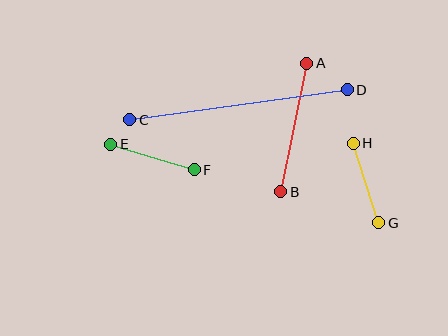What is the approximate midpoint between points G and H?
The midpoint is at approximately (366, 183) pixels.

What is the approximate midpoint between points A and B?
The midpoint is at approximately (294, 128) pixels.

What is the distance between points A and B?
The distance is approximately 131 pixels.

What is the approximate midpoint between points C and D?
The midpoint is at approximately (238, 105) pixels.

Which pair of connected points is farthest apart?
Points C and D are farthest apart.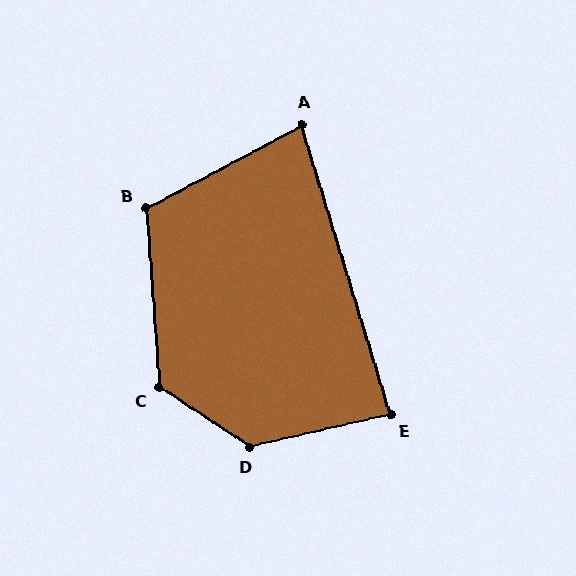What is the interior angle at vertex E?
Approximately 86 degrees (approximately right).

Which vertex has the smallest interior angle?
A, at approximately 79 degrees.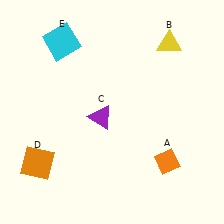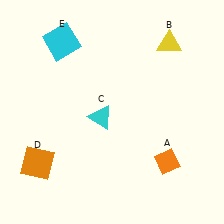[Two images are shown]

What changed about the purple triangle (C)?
In Image 1, C is purple. In Image 2, it changed to cyan.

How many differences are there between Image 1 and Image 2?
There is 1 difference between the two images.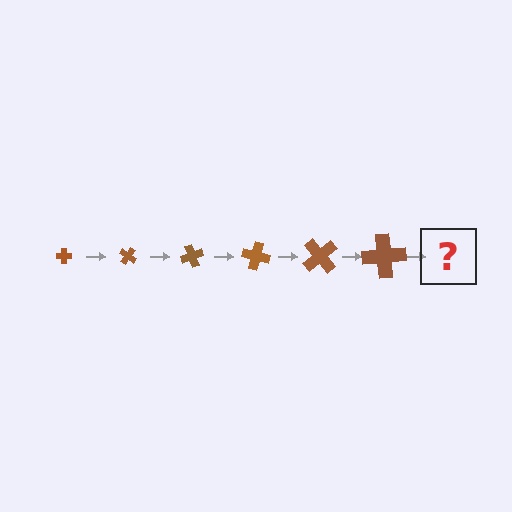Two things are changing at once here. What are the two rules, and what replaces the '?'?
The two rules are that the cross grows larger each step and it rotates 35 degrees each step. The '?' should be a cross, larger than the previous one and rotated 210 degrees from the start.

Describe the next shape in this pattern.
It should be a cross, larger than the previous one and rotated 210 degrees from the start.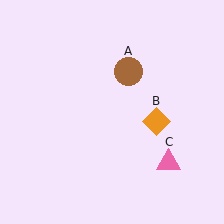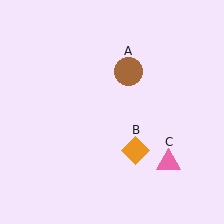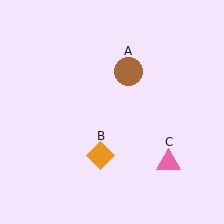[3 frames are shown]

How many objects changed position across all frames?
1 object changed position: orange diamond (object B).